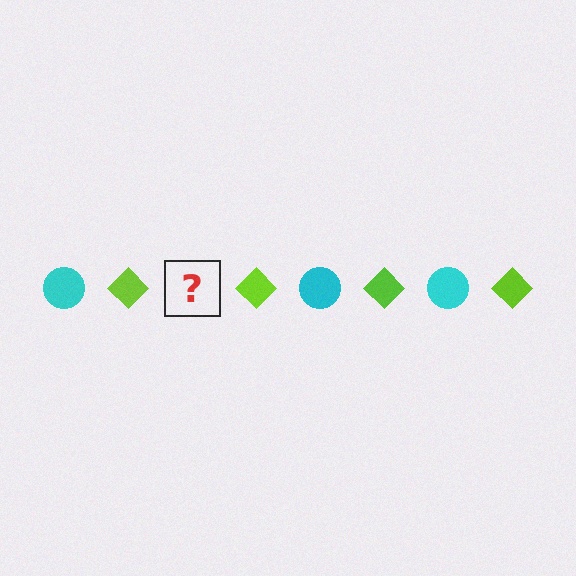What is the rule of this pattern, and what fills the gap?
The rule is that the pattern alternates between cyan circle and lime diamond. The gap should be filled with a cyan circle.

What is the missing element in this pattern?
The missing element is a cyan circle.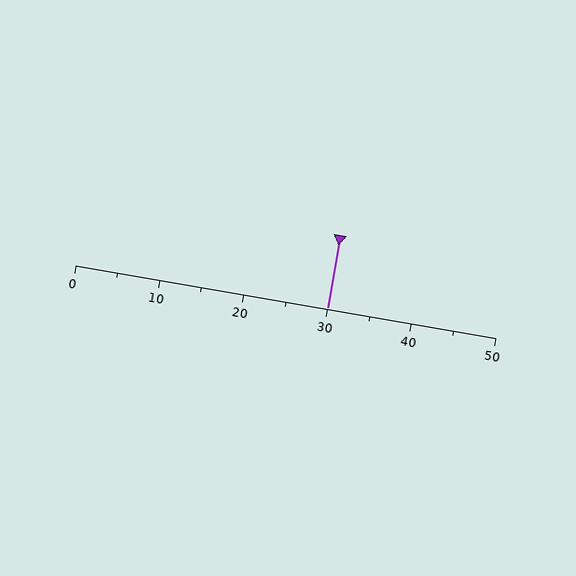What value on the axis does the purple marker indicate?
The marker indicates approximately 30.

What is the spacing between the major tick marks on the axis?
The major ticks are spaced 10 apart.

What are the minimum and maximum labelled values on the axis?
The axis runs from 0 to 50.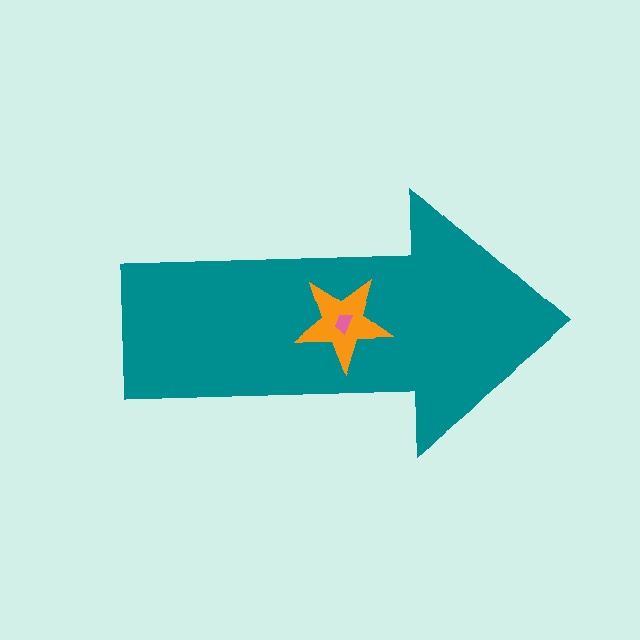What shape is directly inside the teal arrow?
The orange star.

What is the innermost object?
The pink trapezoid.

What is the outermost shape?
The teal arrow.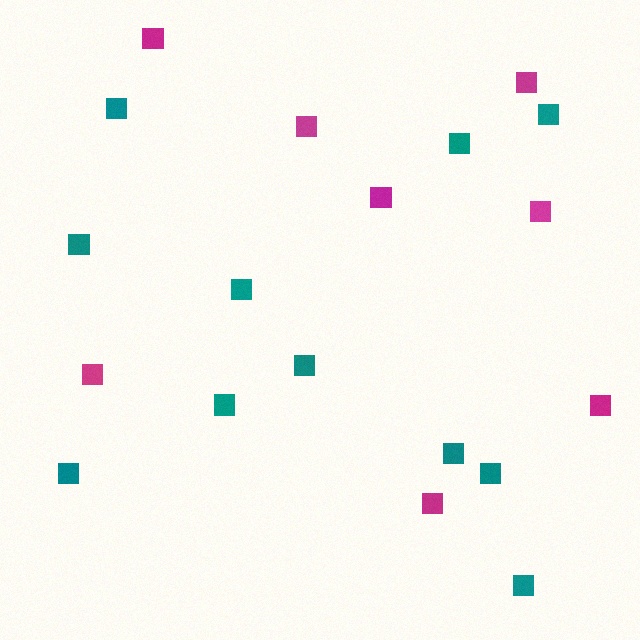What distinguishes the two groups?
There are 2 groups: one group of teal squares (11) and one group of magenta squares (8).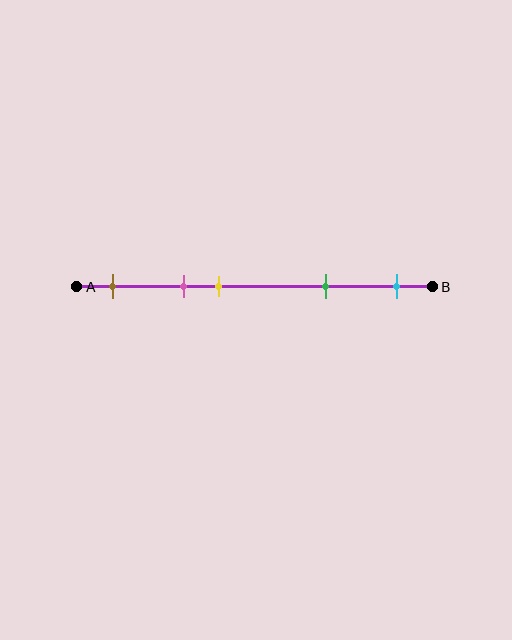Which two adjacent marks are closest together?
The pink and yellow marks are the closest adjacent pair.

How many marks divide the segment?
There are 5 marks dividing the segment.